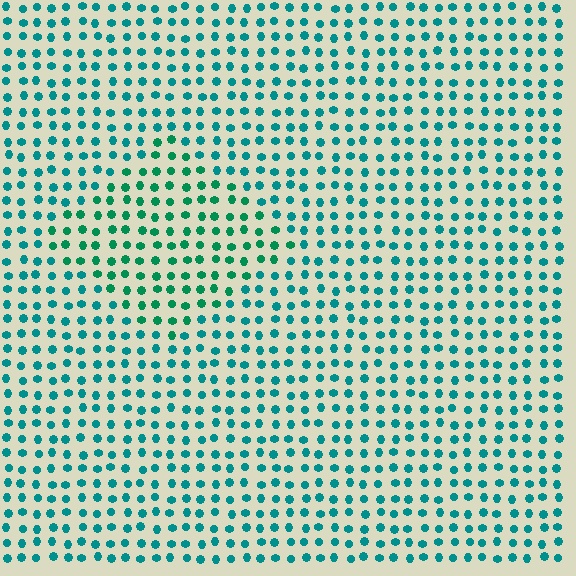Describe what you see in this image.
The image is filled with small teal elements in a uniform arrangement. A diamond-shaped region is visible where the elements are tinted to a slightly different hue, forming a subtle color boundary.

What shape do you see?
I see a diamond.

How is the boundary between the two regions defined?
The boundary is defined purely by a slight shift in hue (about 24 degrees). Spacing, size, and orientation are identical on both sides.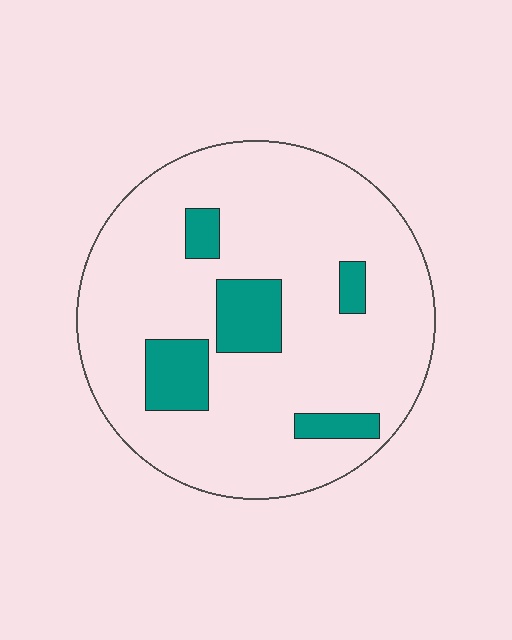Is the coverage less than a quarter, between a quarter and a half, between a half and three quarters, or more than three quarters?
Less than a quarter.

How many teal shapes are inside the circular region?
5.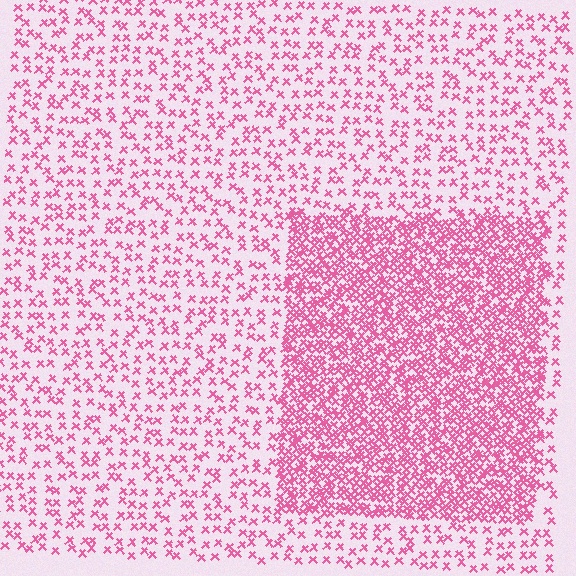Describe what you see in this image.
The image contains small pink elements arranged at two different densities. A rectangle-shaped region is visible where the elements are more densely packed than the surrounding area.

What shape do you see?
I see a rectangle.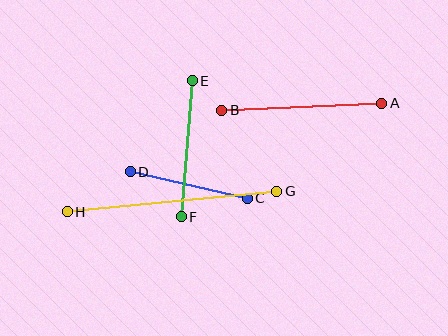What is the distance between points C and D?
The distance is approximately 120 pixels.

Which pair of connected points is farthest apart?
Points G and H are farthest apart.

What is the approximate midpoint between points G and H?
The midpoint is at approximately (172, 202) pixels.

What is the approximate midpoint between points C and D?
The midpoint is at approximately (189, 185) pixels.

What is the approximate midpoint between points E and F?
The midpoint is at approximately (187, 149) pixels.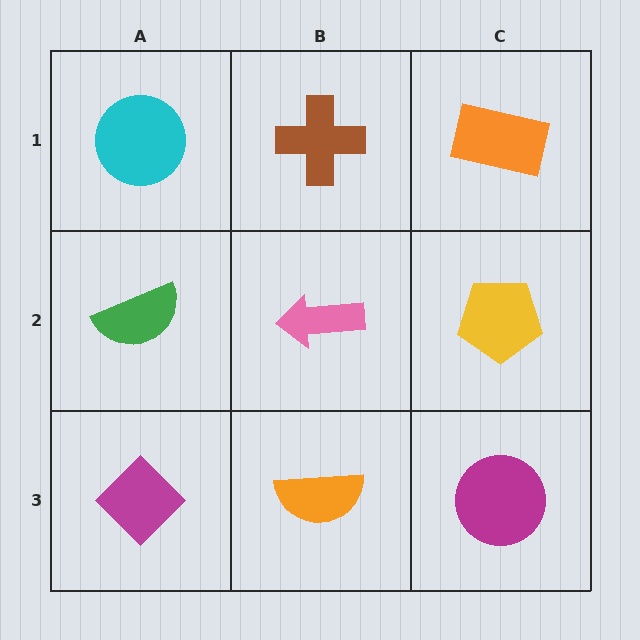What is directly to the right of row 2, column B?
A yellow pentagon.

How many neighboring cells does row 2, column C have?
3.